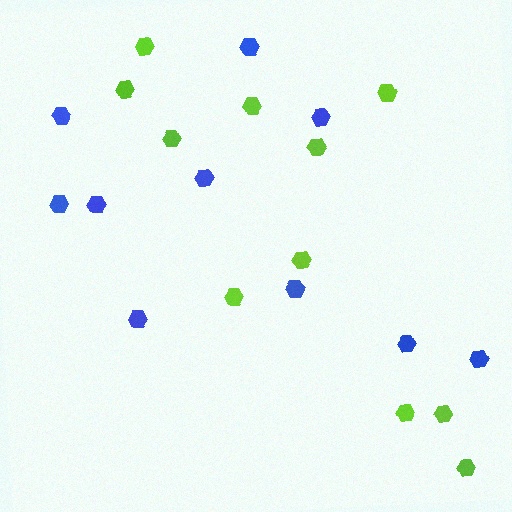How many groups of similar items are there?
There are 2 groups: one group of lime hexagons (11) and one group of blue hexagons (10).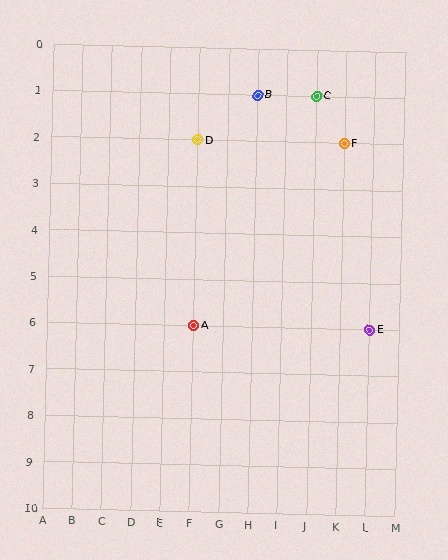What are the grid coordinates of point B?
Point B is at grid coordinates (H, 1).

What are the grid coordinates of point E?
Point E is at grid coordinates (L, 6).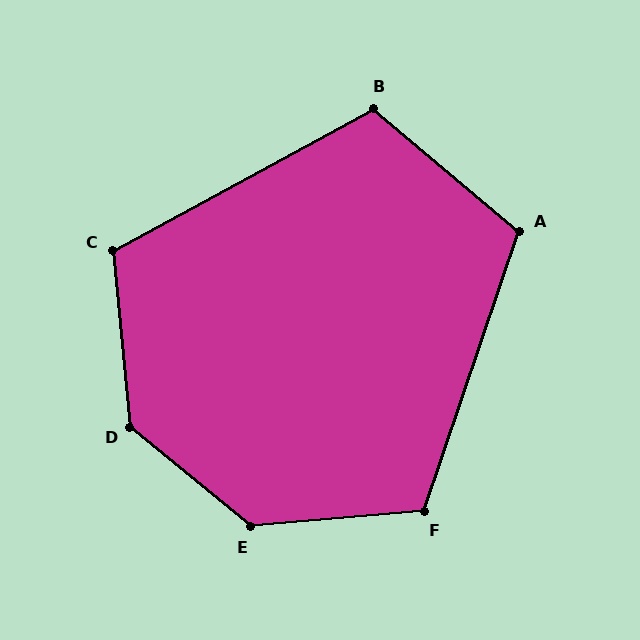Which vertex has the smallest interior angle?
B, at approximately 111 degrees.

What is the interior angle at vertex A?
Approximately 111 degrees (obtuse).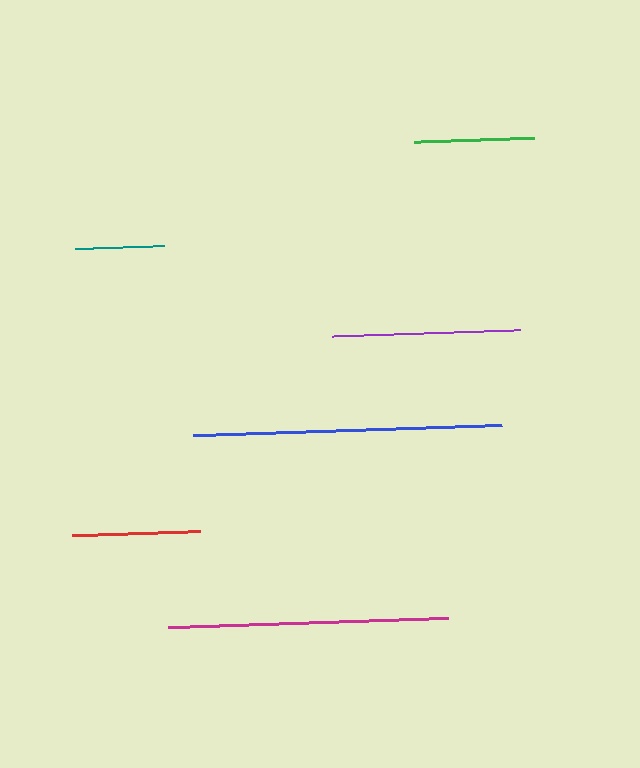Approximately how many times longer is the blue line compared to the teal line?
The blue line is approximately 3.4 times the length of the teal line.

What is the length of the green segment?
The green segment is approximately 120 pixels long.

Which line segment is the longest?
The blue line is the longest at approximately 309 pixels.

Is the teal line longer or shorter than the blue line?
The blue line is longer than the teal line.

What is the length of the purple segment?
The purple segment is approximately 188 pixels long.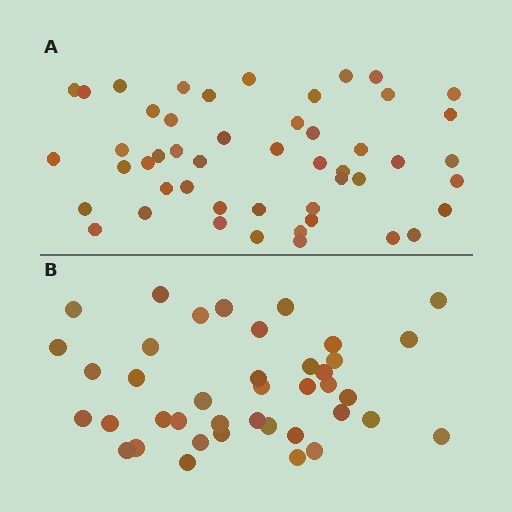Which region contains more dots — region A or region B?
Region A (the top region) has more dots.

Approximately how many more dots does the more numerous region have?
Region A has roughly 8 or so more dots than region B.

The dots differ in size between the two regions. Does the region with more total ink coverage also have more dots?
No. Region B has more total ink coverage because its dots are larger, but region A actually contains more individual dots. Total area can be misleading — the number of items is what matters here.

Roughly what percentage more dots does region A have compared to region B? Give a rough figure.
About 20% more.